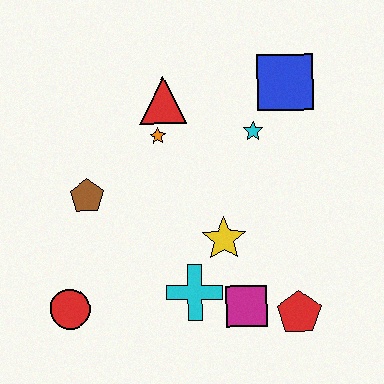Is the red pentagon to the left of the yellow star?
No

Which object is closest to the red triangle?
The orange star is closest to the red triangle.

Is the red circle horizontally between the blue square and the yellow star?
No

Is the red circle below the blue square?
Yes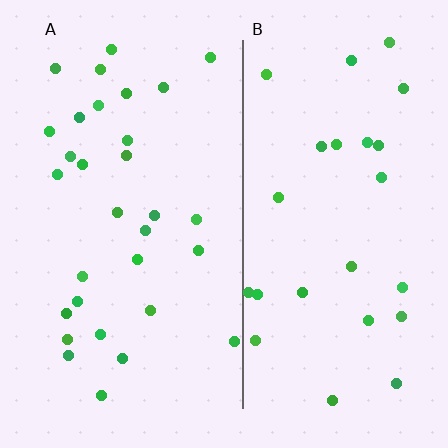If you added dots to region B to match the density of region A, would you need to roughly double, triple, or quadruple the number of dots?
Approximately double.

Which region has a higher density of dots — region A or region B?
A (the left).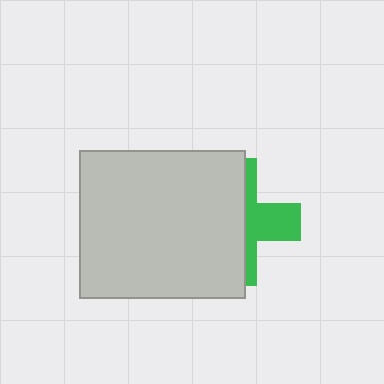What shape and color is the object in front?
The object in front is a light gray rectangle.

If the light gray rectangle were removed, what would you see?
You would see the complete green cross.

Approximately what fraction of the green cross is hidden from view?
Roughly 62% of the green cross is hidden behind the light gray rectangle.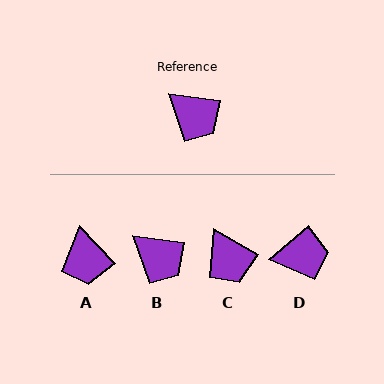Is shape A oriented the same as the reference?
No, it is off by about 40 degrees.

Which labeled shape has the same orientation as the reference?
B.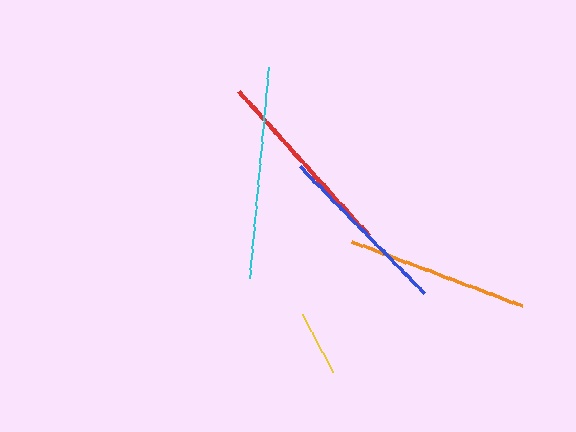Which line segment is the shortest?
The yellow line is the shortest at approximately 66 pixels.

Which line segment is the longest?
The cyan line is the longest at approximately 212 pixels.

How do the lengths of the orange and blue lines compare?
The orange and blue lines are approximately the same length.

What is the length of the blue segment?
The blue segment is approximately 178 pixels long.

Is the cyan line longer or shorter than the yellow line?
The cyan line is longer than the yellow line.